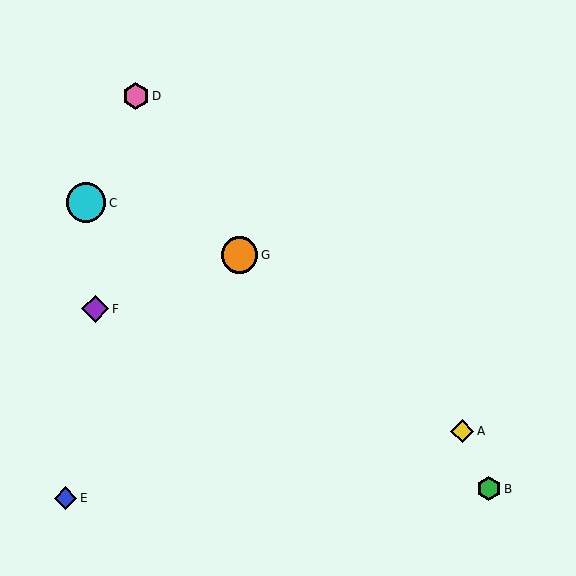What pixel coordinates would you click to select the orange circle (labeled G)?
Click at (240, 255) to select the orange circle G.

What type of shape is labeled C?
Shape C is a cyan circle.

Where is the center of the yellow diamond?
The center of the yellow diamond is at (462, 431).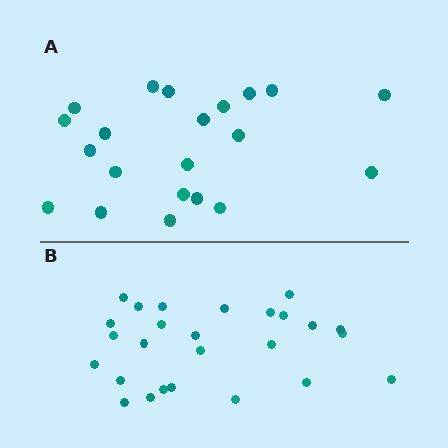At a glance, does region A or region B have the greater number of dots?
Region B (the bottom region) has more dots.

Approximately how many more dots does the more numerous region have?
Region B has about 5 more dots than region A.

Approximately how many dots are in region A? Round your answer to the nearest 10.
About 20 dots. (The exact count is 21, which rounds to 20.)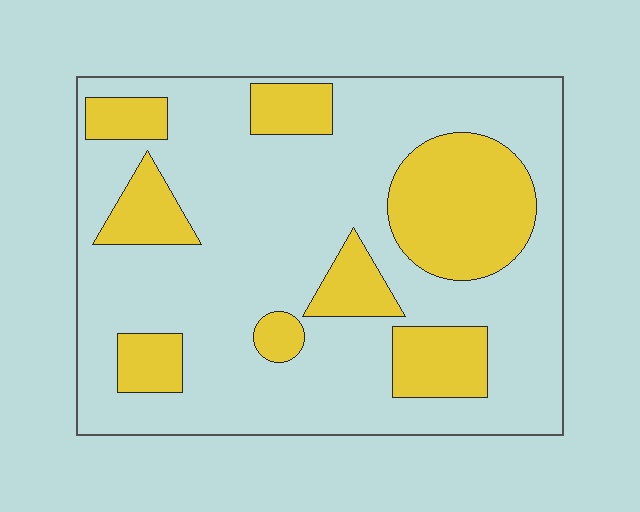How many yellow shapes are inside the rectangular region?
8.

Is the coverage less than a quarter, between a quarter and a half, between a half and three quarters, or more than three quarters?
Between a quarter and a half.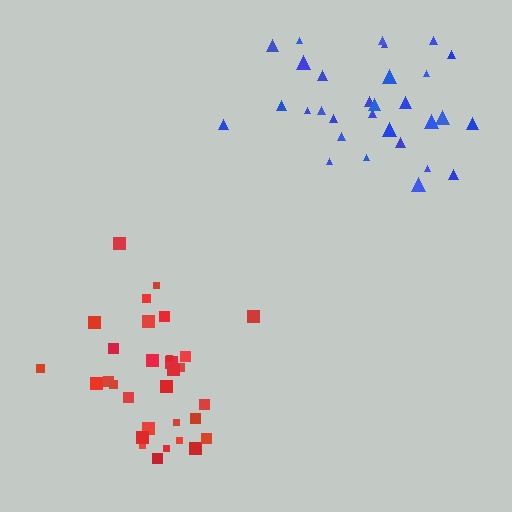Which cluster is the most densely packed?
Red.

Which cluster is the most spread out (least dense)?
Blue.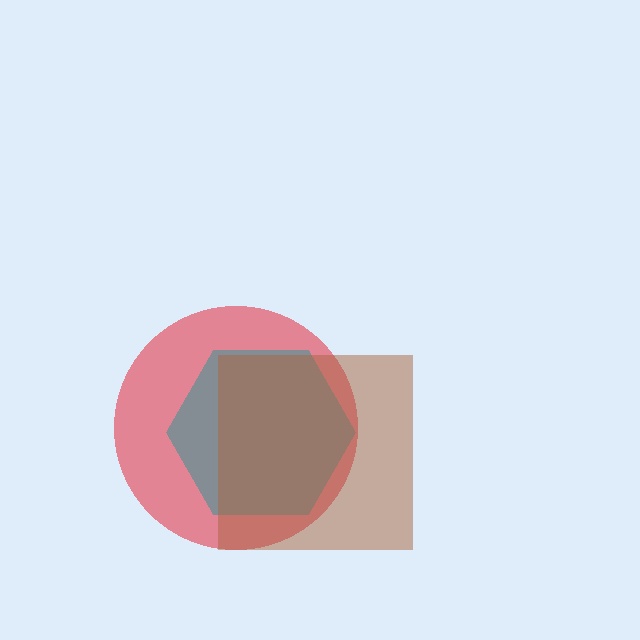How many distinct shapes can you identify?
There are 3 distinct shapes: a red circle, a teal hexagon, a brown square.